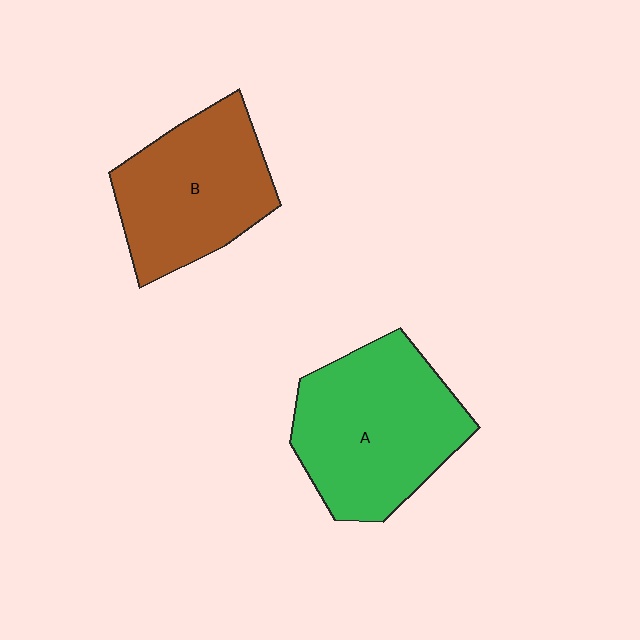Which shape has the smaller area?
Shape B (brown).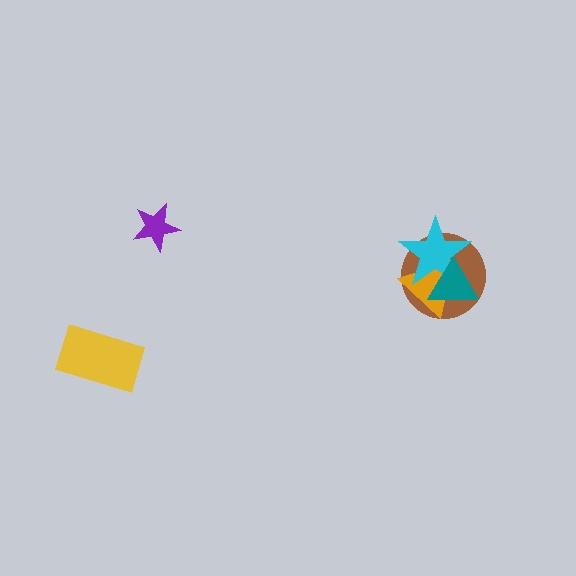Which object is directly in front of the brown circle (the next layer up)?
The orange triangle is directly in front of the brown circle.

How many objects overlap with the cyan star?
3 objects overlap with the cyan star.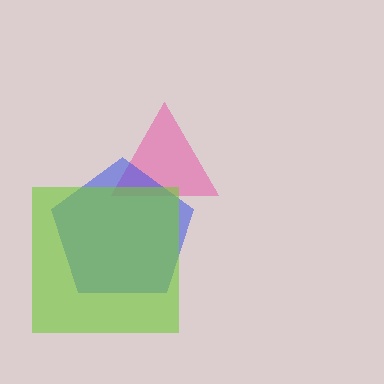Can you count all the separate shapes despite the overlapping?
Yes, there are 3 separate shapes.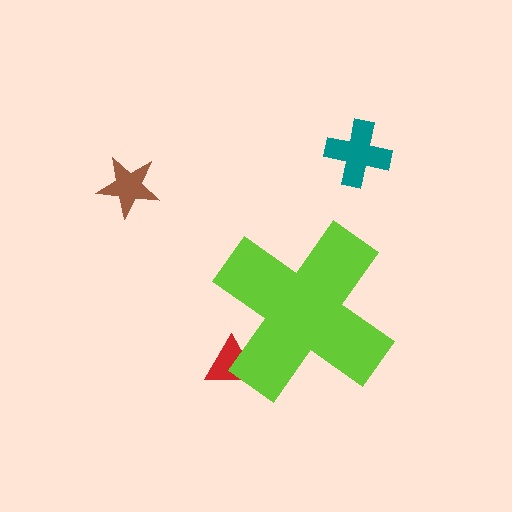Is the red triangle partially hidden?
Yes, the red triangle is partially hidden behind the lime cross.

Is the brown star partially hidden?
No, the brown star is fully visible.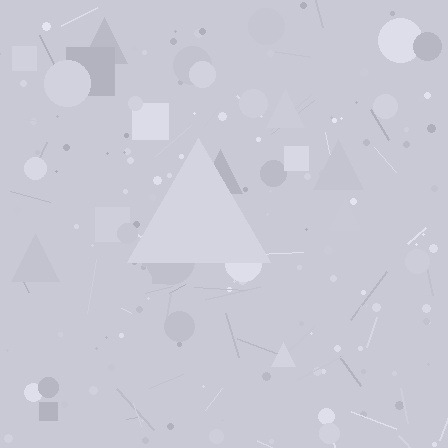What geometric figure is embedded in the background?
A triangle is embedded in the background.